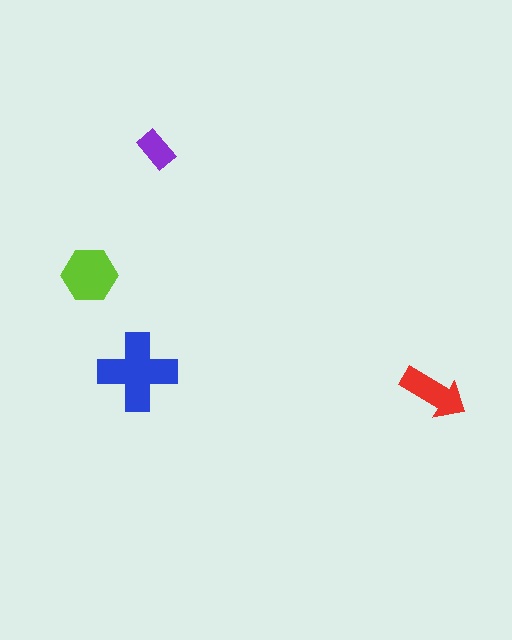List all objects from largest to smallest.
The blue cross, the lime hexagon, the red arrow, the purple rectangle.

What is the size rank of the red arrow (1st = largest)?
3rd.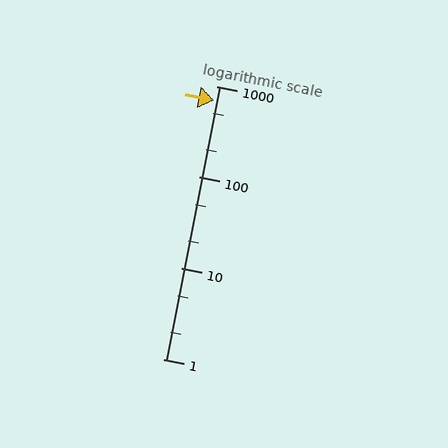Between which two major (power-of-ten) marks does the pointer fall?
The pointer is between 100 and 1000.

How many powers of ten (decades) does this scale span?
The scale spans 3 decades, from 1 to 1000.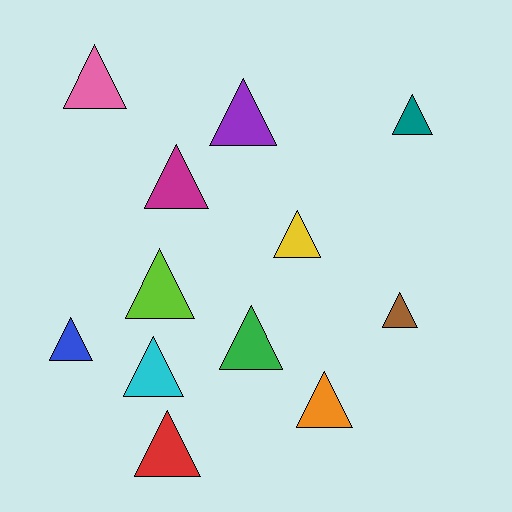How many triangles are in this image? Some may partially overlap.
There are 12 triangles.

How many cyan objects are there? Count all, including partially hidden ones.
There is 1 cyan object.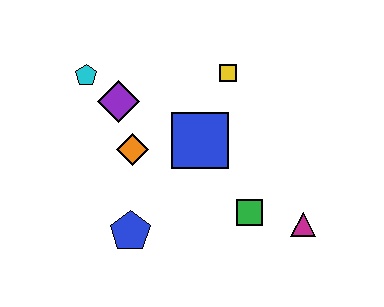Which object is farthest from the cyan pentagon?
The magenta triangle is farthest from the cyan pentagon.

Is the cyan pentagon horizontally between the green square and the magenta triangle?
No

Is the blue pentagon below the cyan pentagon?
Yes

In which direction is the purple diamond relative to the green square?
The purple diamond is to the left of the green square.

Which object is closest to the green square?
The magenta triangle is closest to the green square.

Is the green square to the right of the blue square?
Yes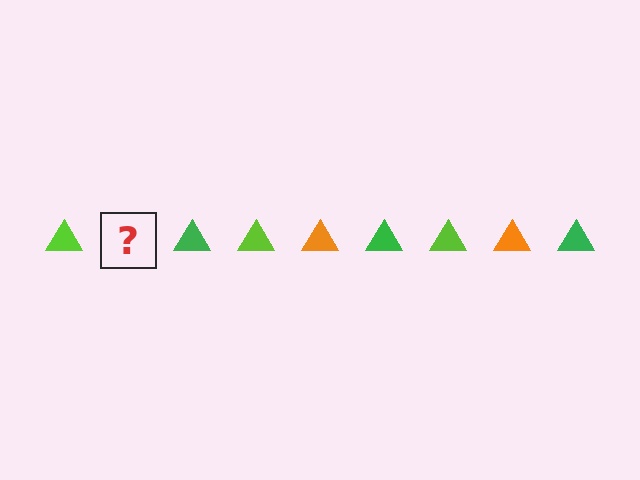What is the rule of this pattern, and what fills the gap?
The rule is that the pattern cycles through lime, orange, green triangles. The gap should be filled with an orange triangle.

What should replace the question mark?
The question mark should be replaced with an orange triangle.